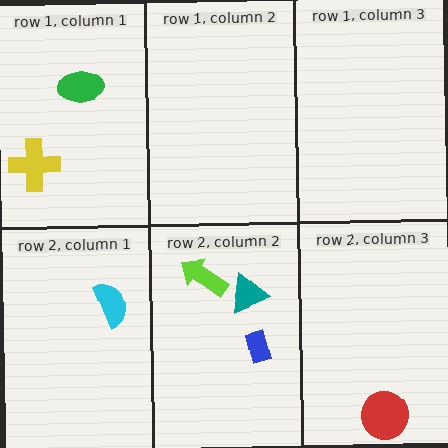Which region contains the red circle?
The row 2, column 3 region.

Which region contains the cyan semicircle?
The row 2, column 1 region.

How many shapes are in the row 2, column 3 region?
1.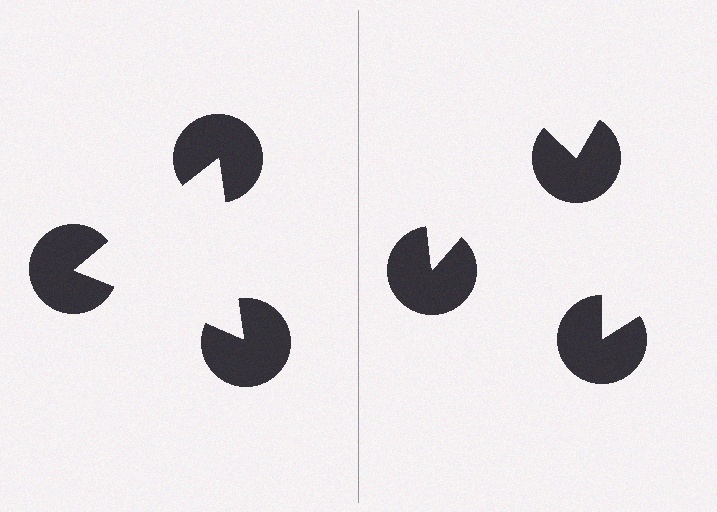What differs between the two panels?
The pac-man discs are positioned identically on both sides; only the wedge orientations differ. On the left they align to a triangle; on the right they are misaligned.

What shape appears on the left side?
An illusory triangle.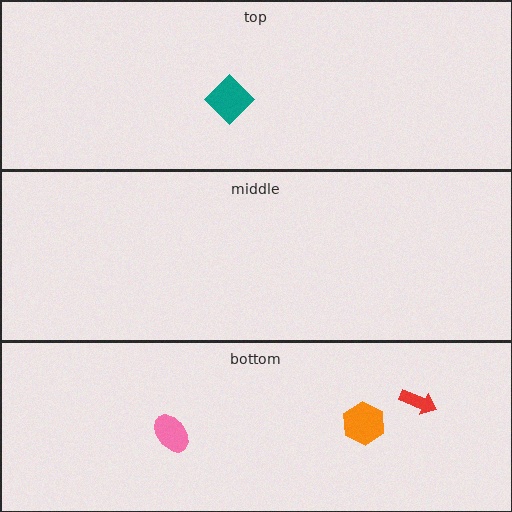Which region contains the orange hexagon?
The bottom region.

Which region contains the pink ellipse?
The bottom region.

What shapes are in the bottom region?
The orange hexagon, the red arrow, the pink ellipse.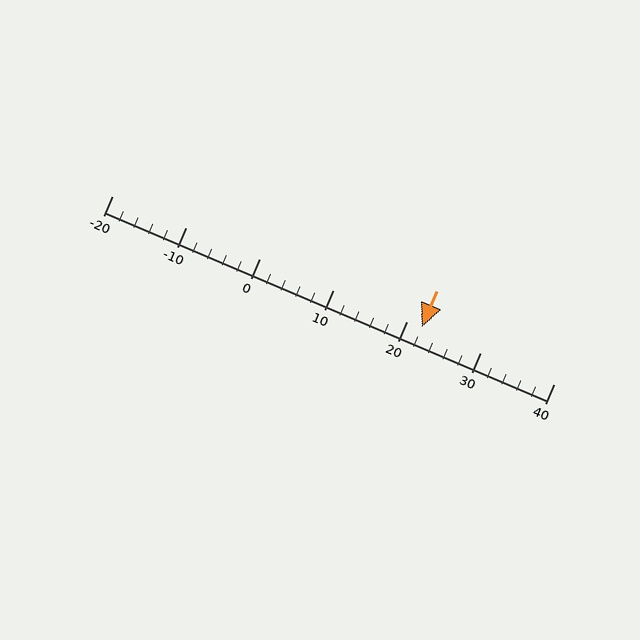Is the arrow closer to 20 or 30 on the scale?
The arrow is closer to 20.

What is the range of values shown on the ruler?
The ruler shows values from -20 to 40.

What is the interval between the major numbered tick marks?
The major tick marks are spaced 10 units apart.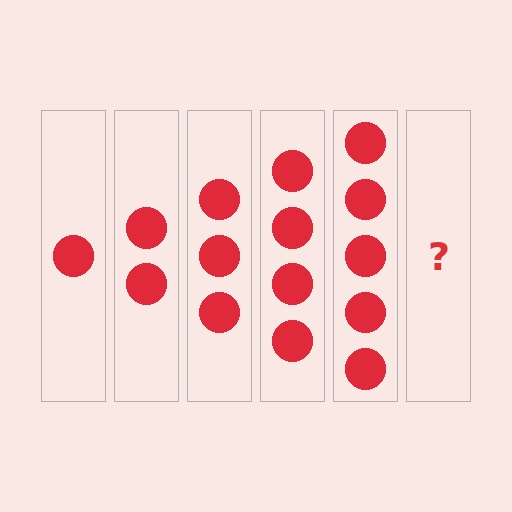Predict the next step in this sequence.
The next step is 6 circles.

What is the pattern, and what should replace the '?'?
The pattern is that each step adds one more circle. The '?' should be 6 circles.